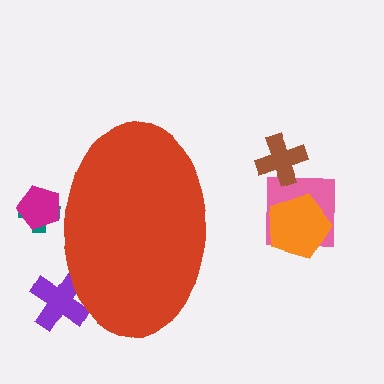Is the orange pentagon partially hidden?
No, the orange pentagon is fully visible.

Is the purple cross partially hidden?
Yes, the purple cross is partially hidden behind the red ellipse.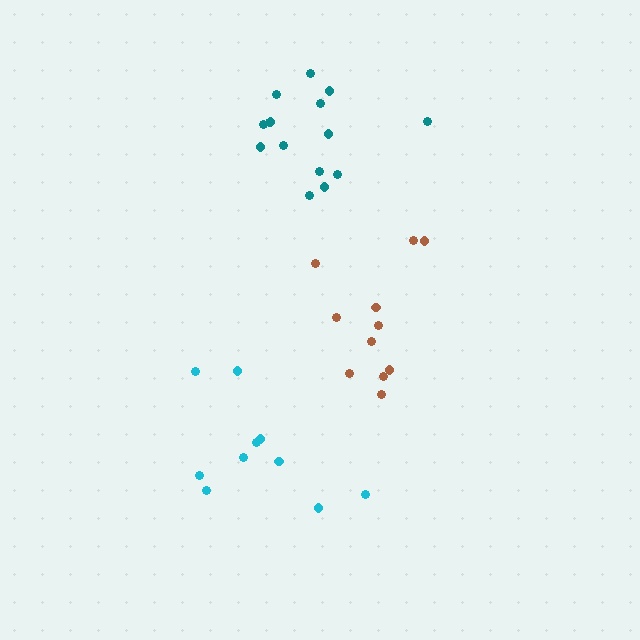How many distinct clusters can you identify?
There are 3 distinct clusters.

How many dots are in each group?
Group 1: 11 dots, Group 2: 10 dots, Group 3: 15 dots (36 total).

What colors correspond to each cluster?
The clusters are colored: brown, cyan, teal.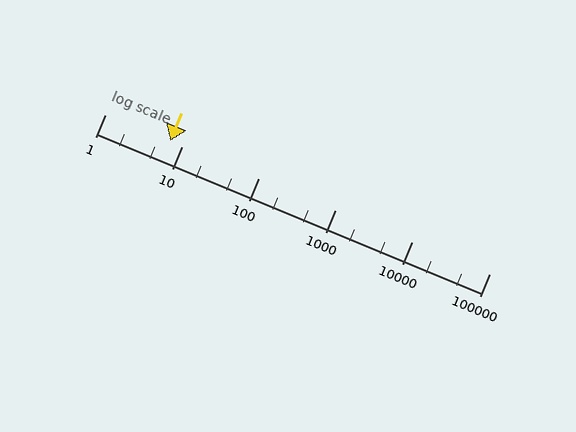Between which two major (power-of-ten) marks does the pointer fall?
The pointer is between 1 and 10.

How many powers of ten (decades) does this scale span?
The scale spans 5 decades, from 1 to 100000.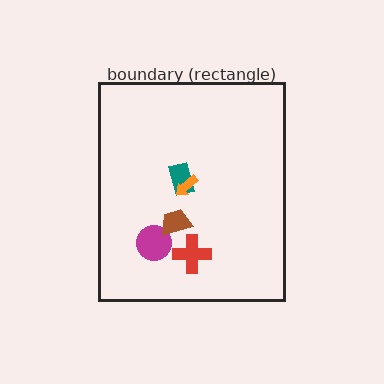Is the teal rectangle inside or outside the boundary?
Inside.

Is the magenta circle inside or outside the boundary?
Inside.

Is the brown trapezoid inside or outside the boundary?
Inside.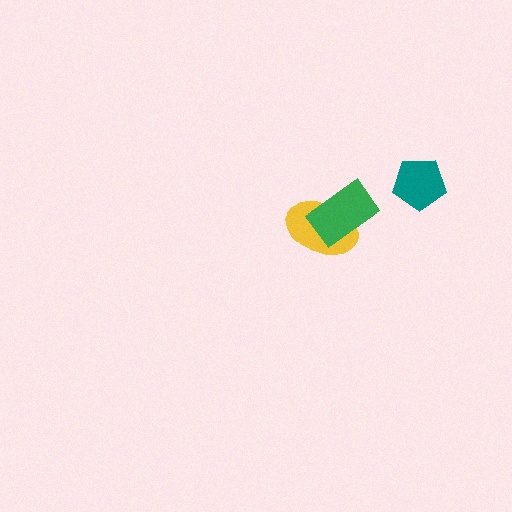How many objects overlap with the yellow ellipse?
1 object overlaps with the yellow ellipse.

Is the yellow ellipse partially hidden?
Yes, it is partially covered by another shape.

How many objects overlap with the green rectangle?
1 object overlaps with the green rectangle.